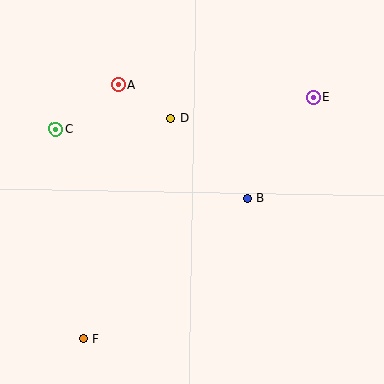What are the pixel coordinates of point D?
Point D is at (171, 118).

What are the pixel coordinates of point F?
Point F is at (84, 339).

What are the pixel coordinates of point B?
Point B is at (247, 198).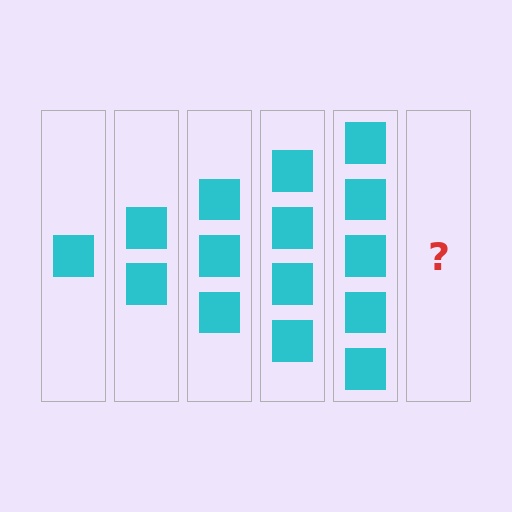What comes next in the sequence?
The next element should be 6 squares.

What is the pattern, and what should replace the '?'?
The pattern is that each step adds one more square. The '?' should be 6 squares.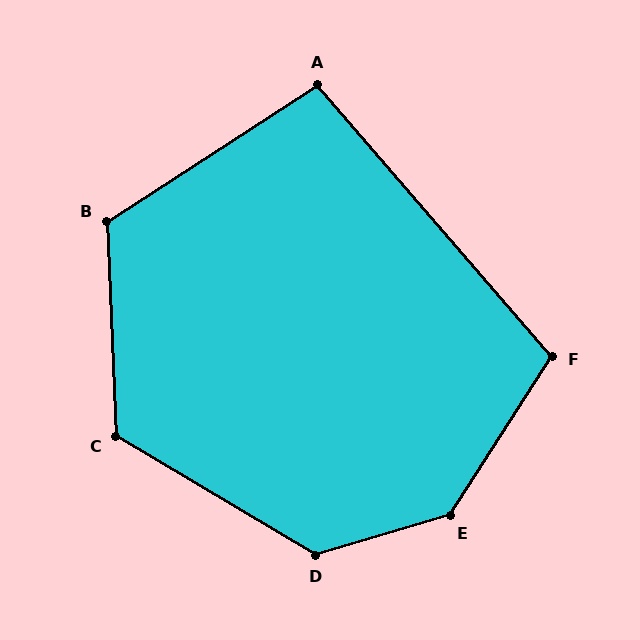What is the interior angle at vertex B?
Approximately 121 degrees (obtuse).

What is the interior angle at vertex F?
Approximately 107 degrees (obtuse).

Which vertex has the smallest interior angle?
A, at approximately 98 degrees.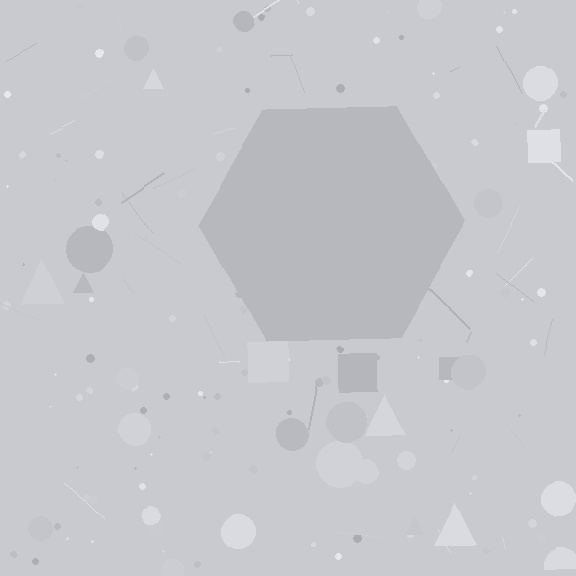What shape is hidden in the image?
A hexagon is hidden in the image.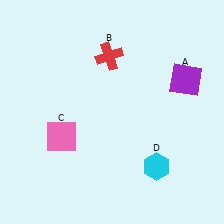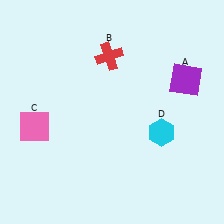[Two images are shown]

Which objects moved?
The objects that moved are: the pink square (C), the cyan hexagon (D).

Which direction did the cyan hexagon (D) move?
The cyan hexagon (D) moved up.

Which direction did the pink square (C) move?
The pink square (C) moved left.